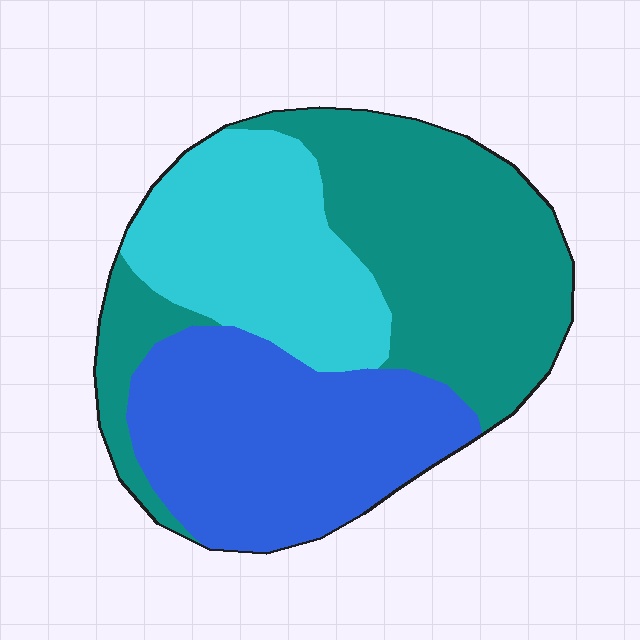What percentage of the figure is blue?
Blue takes up between a third and a half of the figure.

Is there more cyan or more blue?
Blue.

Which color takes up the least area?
Cyan, at roughly 25%.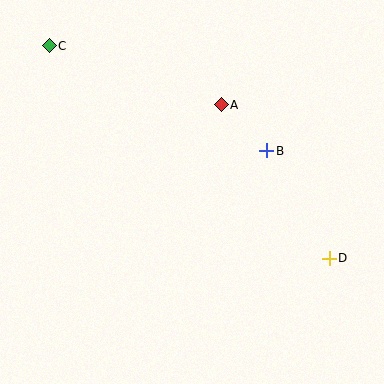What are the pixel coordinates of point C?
Point C is at (49, 46).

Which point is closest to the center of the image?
Point B at (267, 151) is closest to the center.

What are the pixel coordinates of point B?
Point B is at (267, 151).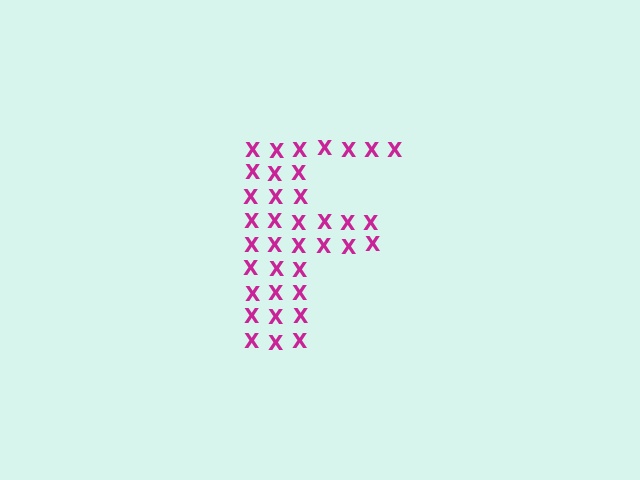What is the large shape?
The large shape is the letter F.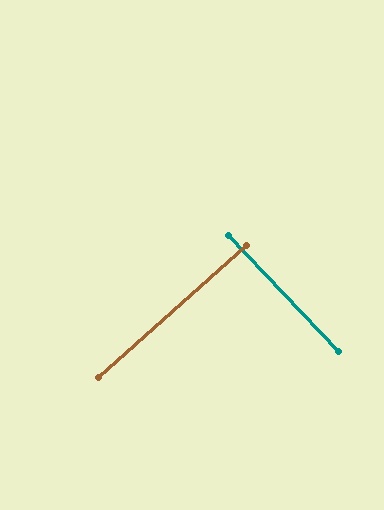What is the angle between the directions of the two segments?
Approximately 88 degrees.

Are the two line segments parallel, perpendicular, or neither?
Perpendicular — they meet at approximately 88°.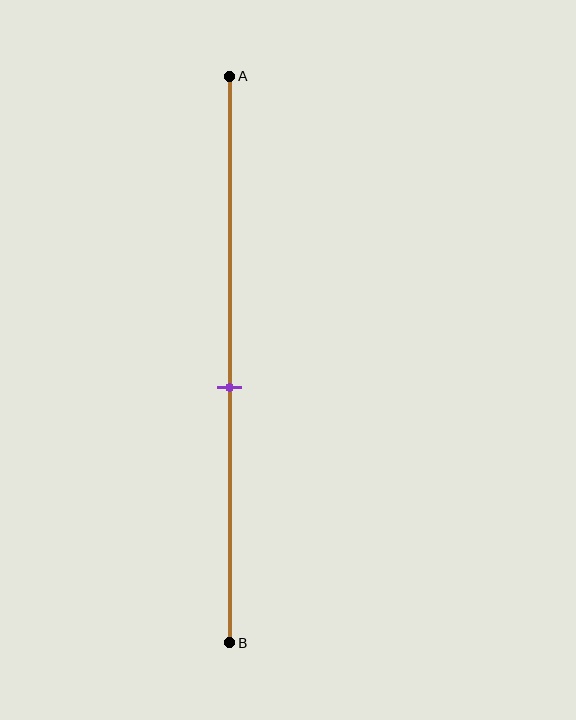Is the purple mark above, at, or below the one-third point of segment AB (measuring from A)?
The purple mark is below the one-third point of segment AB.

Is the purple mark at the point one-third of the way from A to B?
No, the mark is at about 55% from A, not at the 33% one-third point.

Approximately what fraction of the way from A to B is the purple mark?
The purple mark is approximately 55% of the way from A to B.